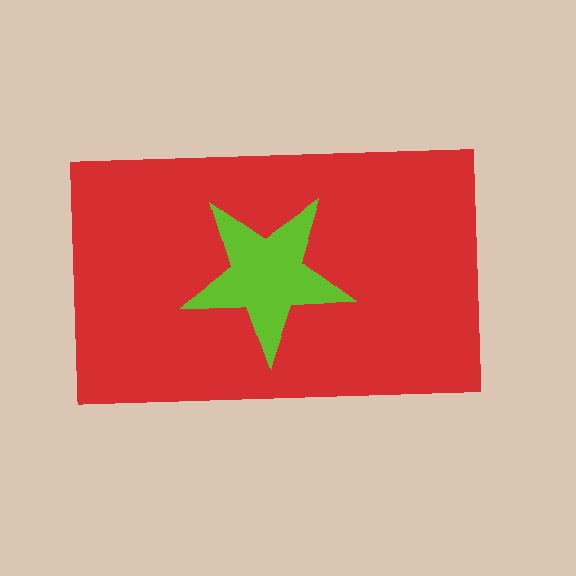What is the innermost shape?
The lime star.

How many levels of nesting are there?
2.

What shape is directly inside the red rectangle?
The lime star.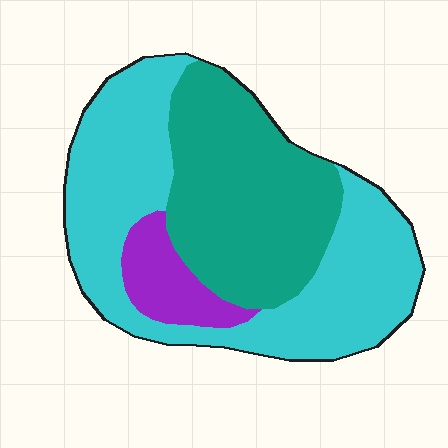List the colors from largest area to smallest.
From largest to smallest: cyan, teal, purple.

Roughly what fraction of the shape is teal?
Teal takes up between a third and a half of the shape.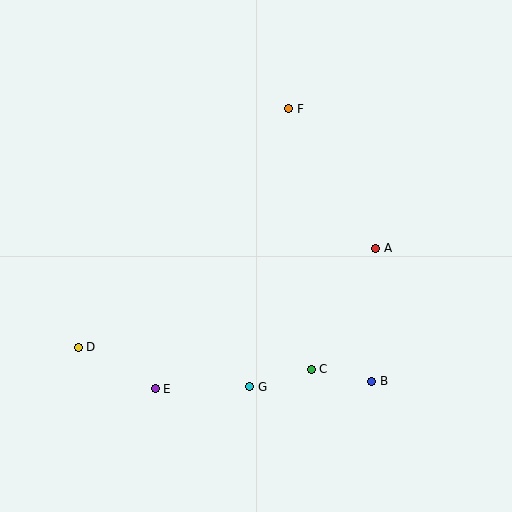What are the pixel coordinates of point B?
Point B is at (372, 381).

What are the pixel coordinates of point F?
Point F is at (289, 109).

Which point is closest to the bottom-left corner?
Point D is closest to the bottom-left corner.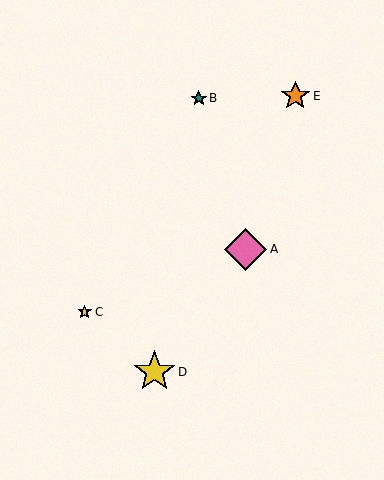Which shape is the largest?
The pink diamond (labeled A) is the largest.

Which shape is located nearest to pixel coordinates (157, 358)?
The yellow star (labeled D) at (154, 372) is nearest to that location.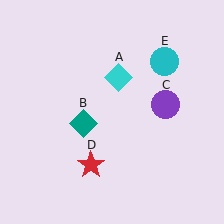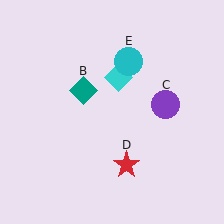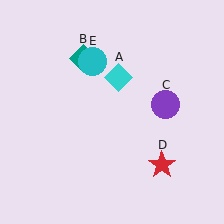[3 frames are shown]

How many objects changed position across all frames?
3 objects changed position: teal diamond (object B), red star (object D), cyan circle (object E).